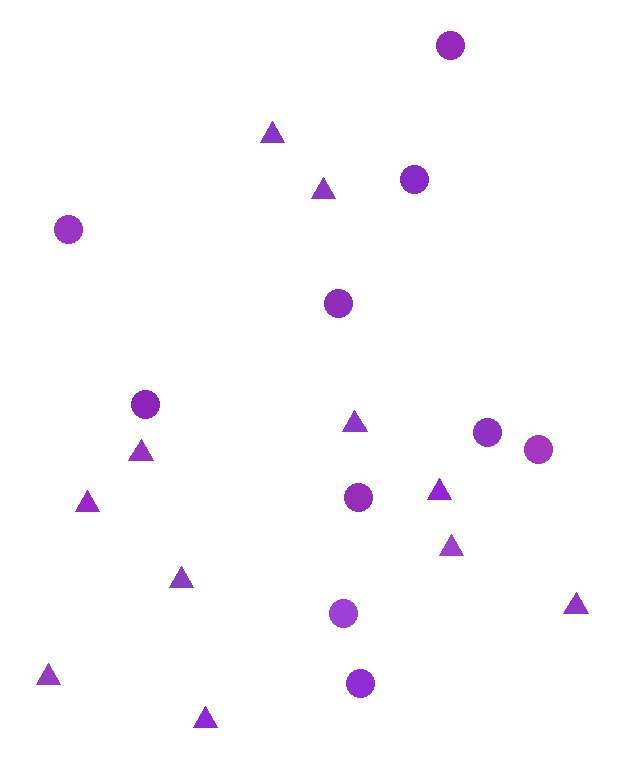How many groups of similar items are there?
There are 2 groups: one group of circles (10) and one group of triangles (11).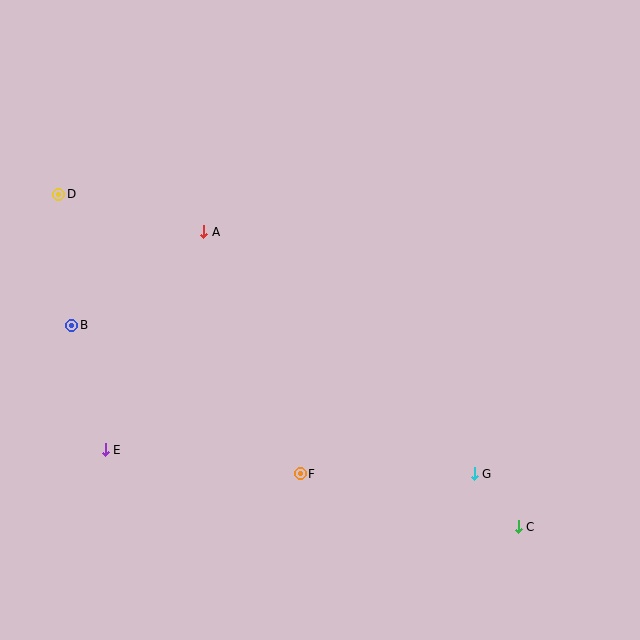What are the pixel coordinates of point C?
Point C is at (518, 527).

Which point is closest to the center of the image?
Point A at (204, 232) is closest to the center.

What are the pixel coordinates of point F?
Point F is at (300, 474).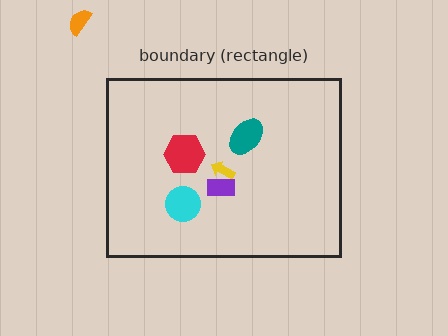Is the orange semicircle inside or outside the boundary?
Outside.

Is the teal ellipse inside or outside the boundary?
Inside.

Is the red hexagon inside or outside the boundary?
Inside.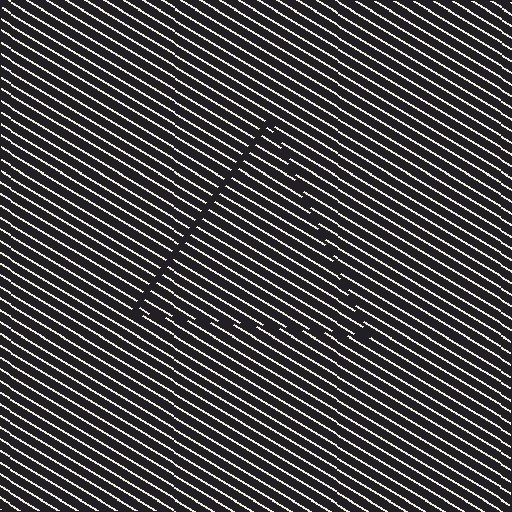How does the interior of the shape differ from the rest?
The interior of the shape contains the same grating, shifted by half a period — the contour is defined by the phase discontinuity where line-ends from the inner and outer gratings abut.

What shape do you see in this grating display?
An illusory triangle. The interior of the shape contains the same grating, shifted by half a period — the contour is defined by the phase discontinuity where line-ends from the inner and outer gratings abut.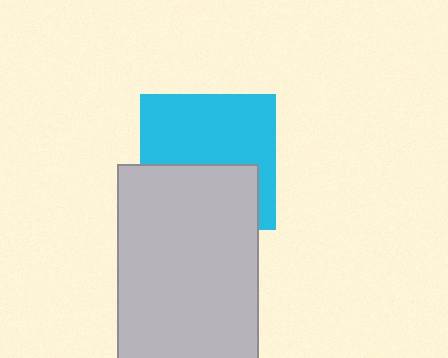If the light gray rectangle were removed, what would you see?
You would see the complete cyan square.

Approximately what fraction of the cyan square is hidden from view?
Roughly 43% of the cyan square is hidden behind the light gray rectangle.